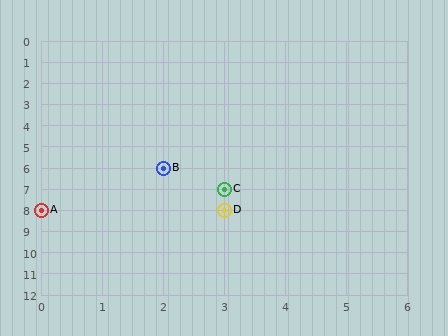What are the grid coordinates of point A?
Point A is at grid coordinates (0, 8).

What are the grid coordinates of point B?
Point B is at grid coordinates (2, 6).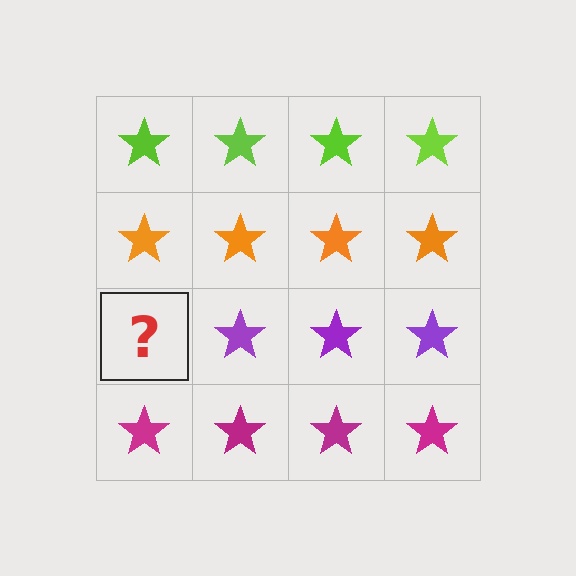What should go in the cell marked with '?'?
The missing cell should contain a purple star.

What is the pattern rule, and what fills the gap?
The rule is that each row has a consistent color. The gap should be filled with a purple star.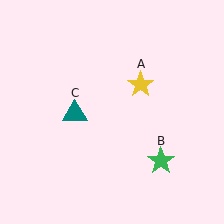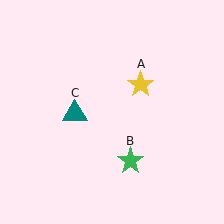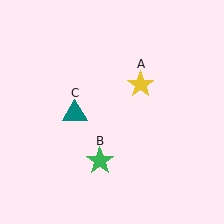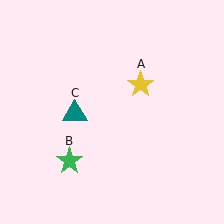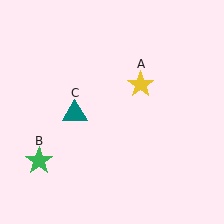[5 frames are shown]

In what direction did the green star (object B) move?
The green star (object B) moved left.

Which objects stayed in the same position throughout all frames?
Yellow star (object A) and teal triangle (object C) remained stationary.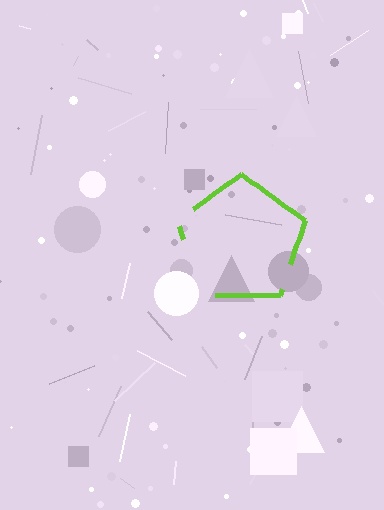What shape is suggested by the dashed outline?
The dashed outline suggests a pentagon.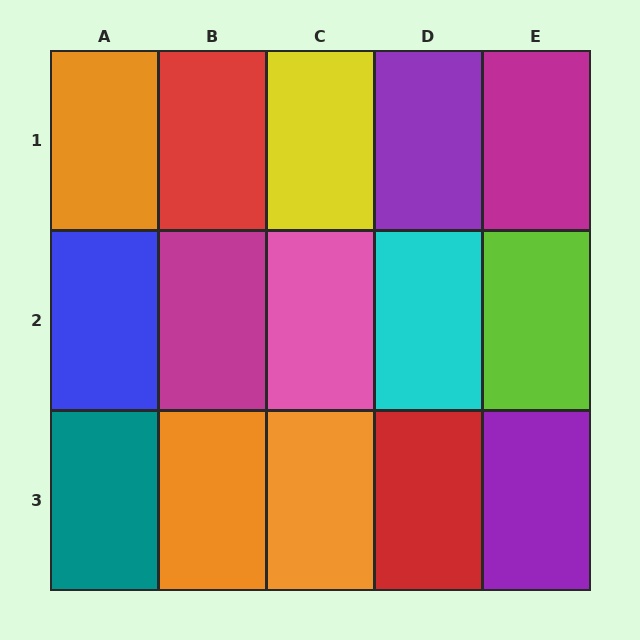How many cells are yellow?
1 cell is yellow.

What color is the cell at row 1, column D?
Purple.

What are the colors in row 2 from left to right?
Blue, magenta, pink, cyan, lime.